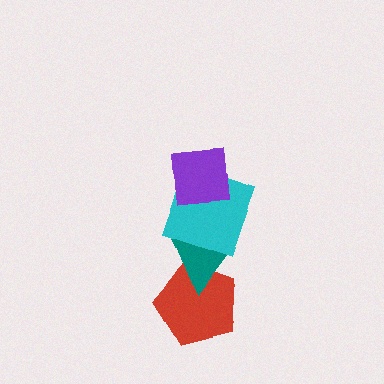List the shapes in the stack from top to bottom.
From top to bottom: the purple square, the cyan square, the teal triangle, the red pentagon.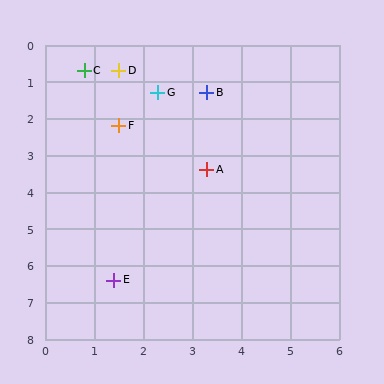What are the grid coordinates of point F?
Point F is at approximately (1.5, 2.2).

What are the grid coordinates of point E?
Point E is at approximately (1.4, 6.4).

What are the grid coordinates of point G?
Point G is at approximately (2.3, 1.3).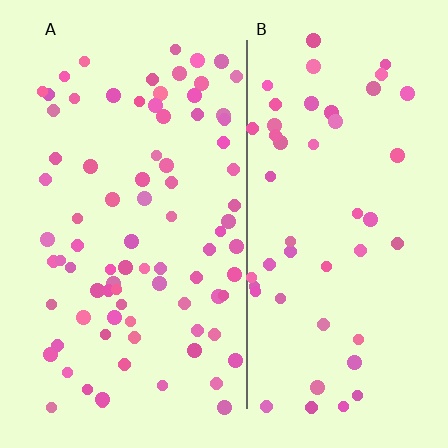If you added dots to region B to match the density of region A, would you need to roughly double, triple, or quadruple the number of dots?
Approximately double.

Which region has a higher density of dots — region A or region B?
A (the left).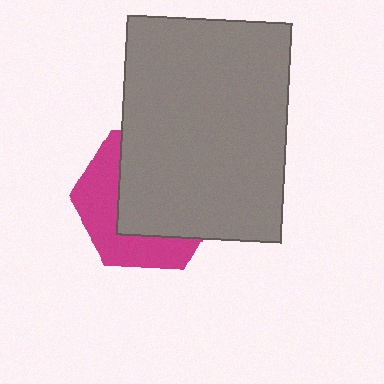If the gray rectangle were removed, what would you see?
You would see the complete magenta hexagon.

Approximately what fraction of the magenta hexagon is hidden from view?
Roughly 61% of the magenta hexagon is hidden behind the gray rectangle.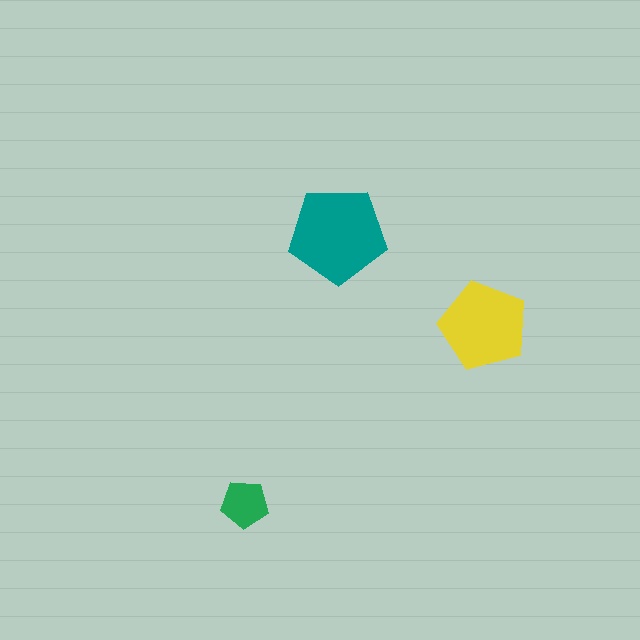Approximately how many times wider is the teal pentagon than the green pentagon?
About 2 times wider.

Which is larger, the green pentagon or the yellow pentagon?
The yellow one.